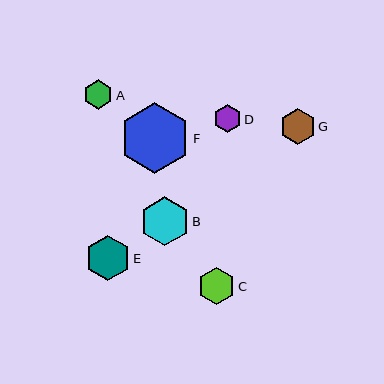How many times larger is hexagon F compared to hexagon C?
Hexagon F is approximately 1.9 times the size of hexagon C.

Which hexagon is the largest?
Hexagon F is the largest with a size of approximately 70 pixels.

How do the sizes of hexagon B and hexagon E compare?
Hexagon B and hexagon E are approximately the same size.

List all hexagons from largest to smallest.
From largest to smallest: F, B, E, C, G, A, D.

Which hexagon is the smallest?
Hexagon D is the smallest with a size of approximately 27 pixels.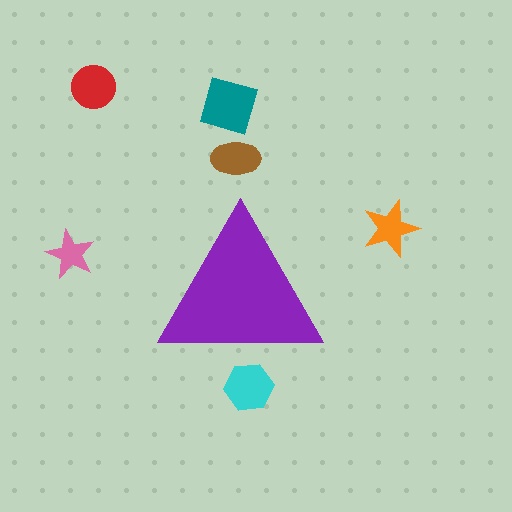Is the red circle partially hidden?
No, the red circle is fully visible.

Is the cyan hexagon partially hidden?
Yes, the cyan hexagon is partially hidden behind the purple triangle.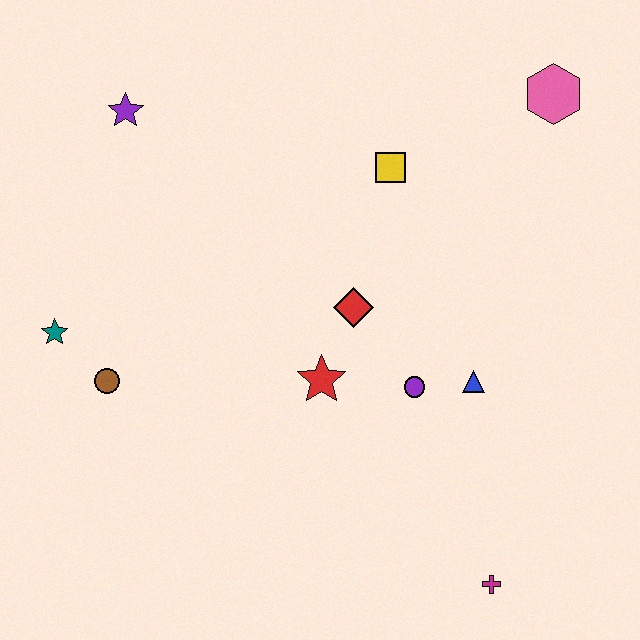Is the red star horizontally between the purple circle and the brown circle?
Yes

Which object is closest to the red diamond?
The red star is closest to the red diamond.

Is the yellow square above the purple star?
No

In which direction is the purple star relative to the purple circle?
The purple star is to the left of the purple circle.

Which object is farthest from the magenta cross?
The purple star is farthest from the magenta cross.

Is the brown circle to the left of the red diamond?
Yes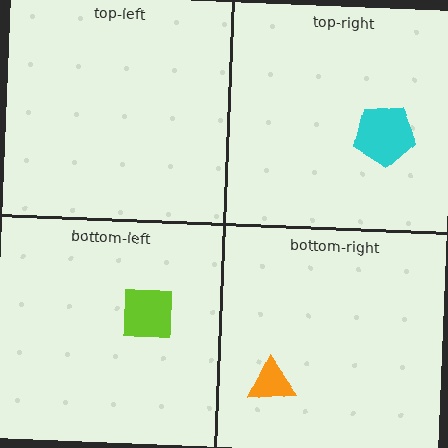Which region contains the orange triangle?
The bottom-right region.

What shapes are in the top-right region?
The cyan pentagon.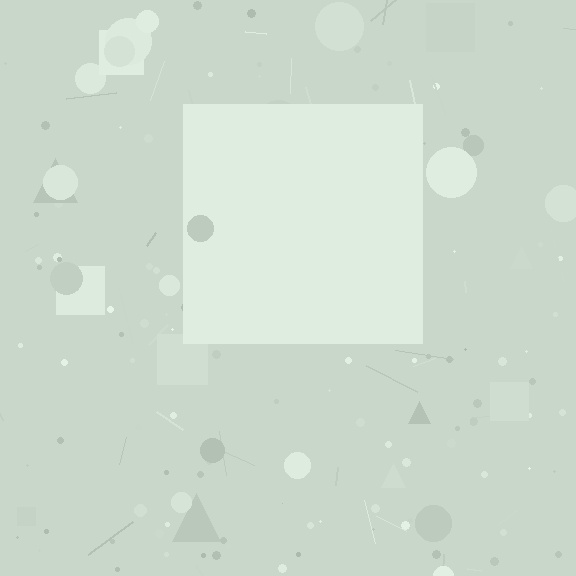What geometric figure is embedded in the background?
A square is embedded in the background.